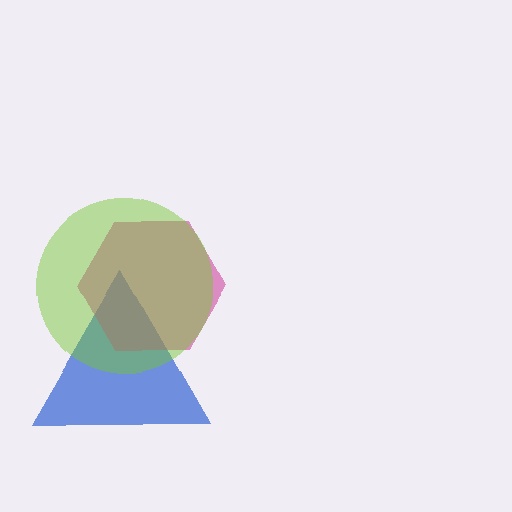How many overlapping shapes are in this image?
There are 3 overlapping shapes in the image.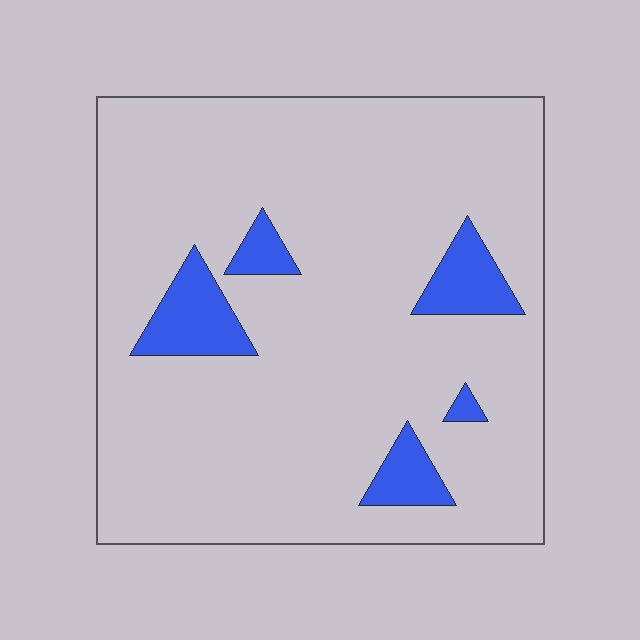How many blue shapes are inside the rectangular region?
5.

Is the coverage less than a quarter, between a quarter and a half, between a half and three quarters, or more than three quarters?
Less than a quarter.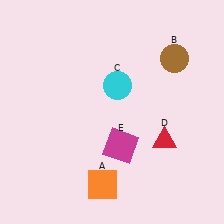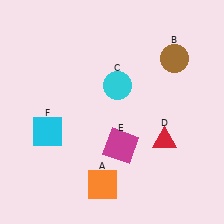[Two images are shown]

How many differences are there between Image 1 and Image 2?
There is 1 difference between the two images.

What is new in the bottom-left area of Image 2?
A cyan square (F) was added in the bottom-left area of Image 2.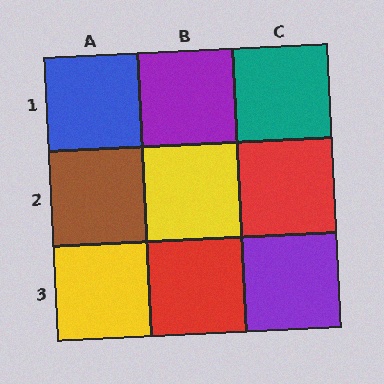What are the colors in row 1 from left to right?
Blue, purple, teal.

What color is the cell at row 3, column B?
Red.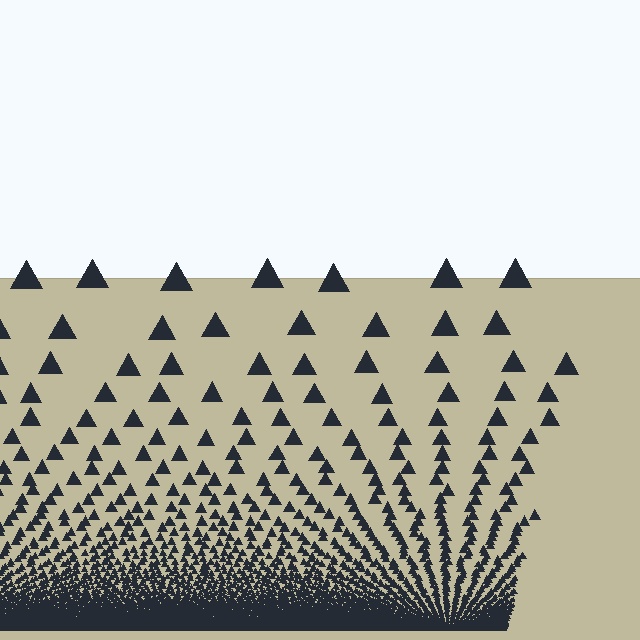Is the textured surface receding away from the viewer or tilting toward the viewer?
The surface appears to tilt toward the viewer. Texture elements get larger and sparser toward the top.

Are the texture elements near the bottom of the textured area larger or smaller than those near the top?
Smaller. The gradient is inverted — elements near the bottom are smaller and denser.